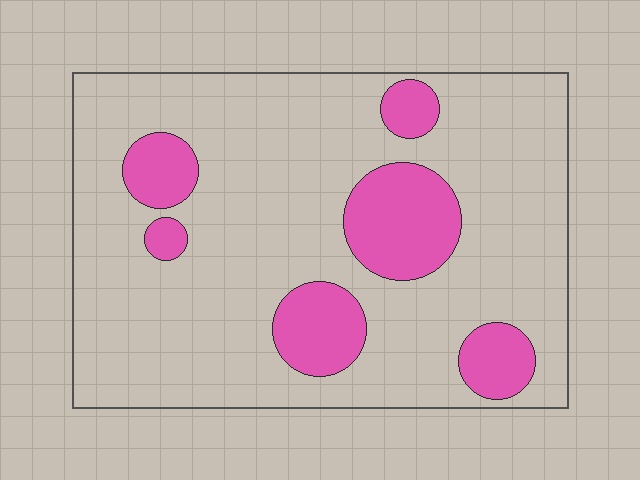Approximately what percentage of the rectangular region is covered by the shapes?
Approximately 20%.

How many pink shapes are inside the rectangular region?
6.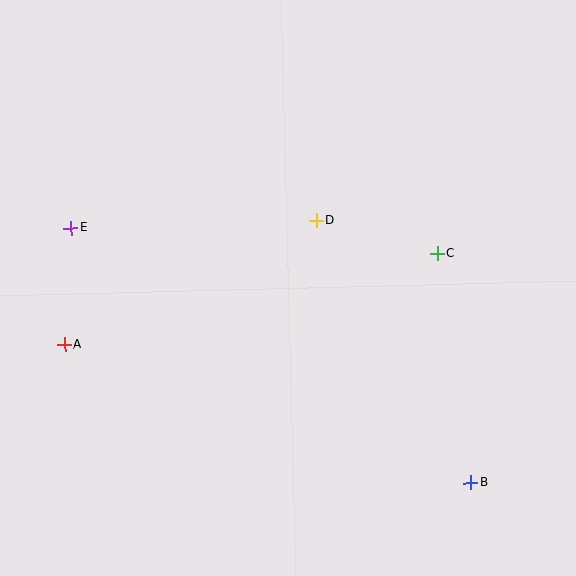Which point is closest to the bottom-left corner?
Point A is closest to the bottom-left corner.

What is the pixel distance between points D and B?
The distance between D and B is 304 pixels.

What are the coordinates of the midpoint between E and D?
The midpoint between E and D is at (194, 224).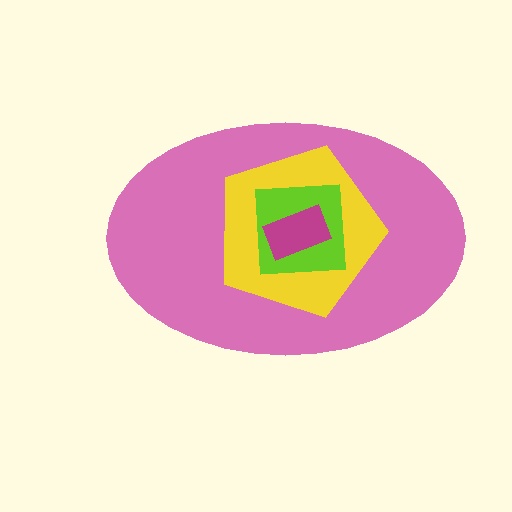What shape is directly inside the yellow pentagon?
The lime square.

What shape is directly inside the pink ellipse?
The yellow pentagon.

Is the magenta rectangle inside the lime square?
Yes.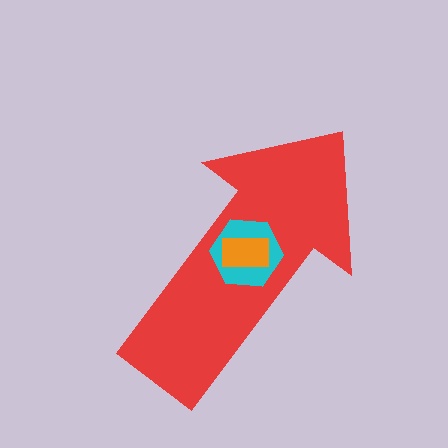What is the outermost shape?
The red arrow.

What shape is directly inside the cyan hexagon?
The orange rectangle.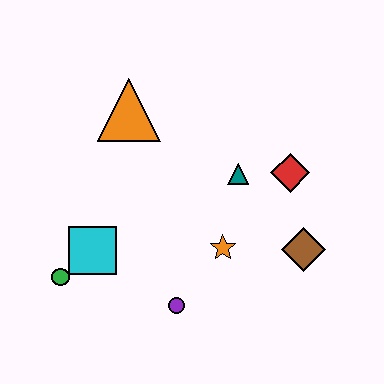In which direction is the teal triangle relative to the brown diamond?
The teal triangle is above the brown diamond.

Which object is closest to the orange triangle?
The teal triangle is closest to the orange triangle.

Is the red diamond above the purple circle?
Yes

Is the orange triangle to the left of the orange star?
Yes